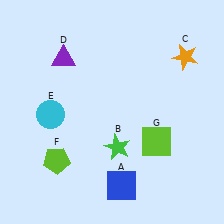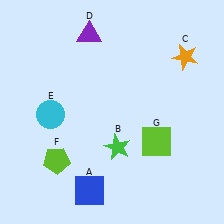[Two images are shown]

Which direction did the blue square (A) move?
The blue square (A) moved left.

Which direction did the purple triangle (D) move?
The purple triangle (D) moved right.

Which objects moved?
The objects that moved are: the blue square (A), the purple triangle (D).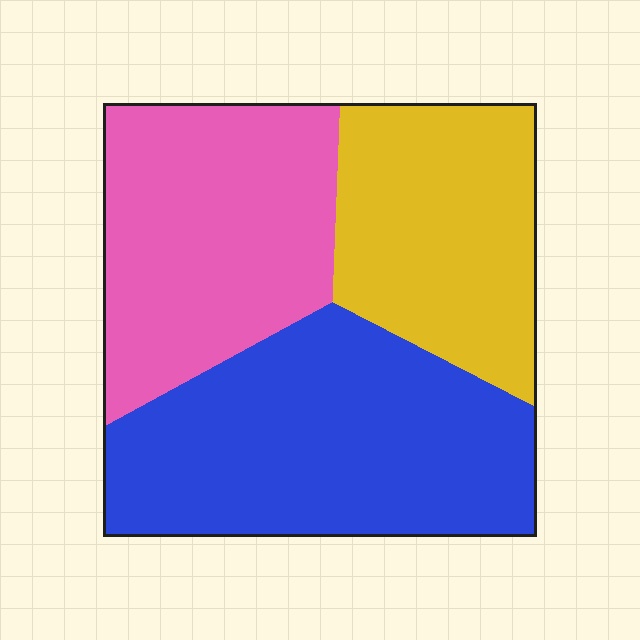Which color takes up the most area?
Blue, at roughly 40%.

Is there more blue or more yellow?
Blue.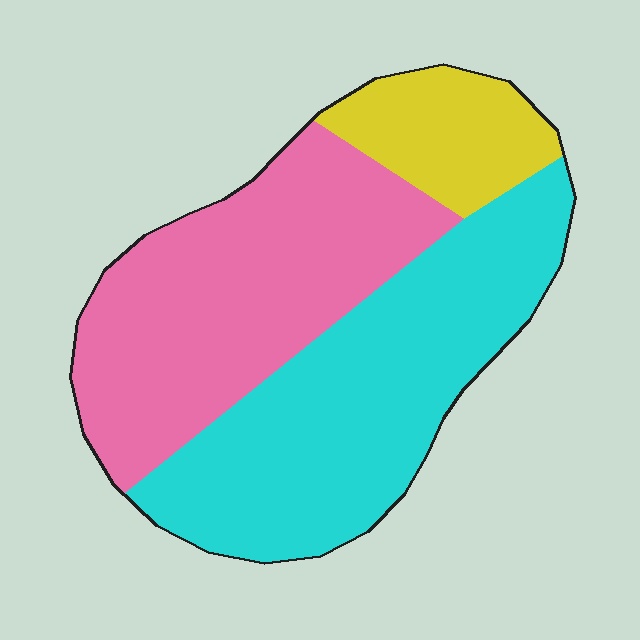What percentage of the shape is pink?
Pink takes up about two fifths (2/5) of the shape.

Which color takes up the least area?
Yellow, at roughly 15%.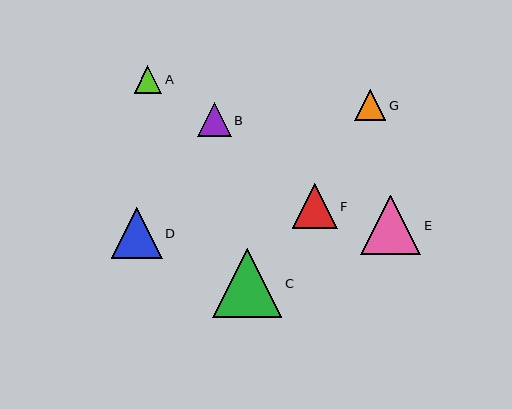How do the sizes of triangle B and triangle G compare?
Triangle B and triangle G are approximately the same size.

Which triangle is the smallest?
Triangle A is the smallest with a size of approximately 28 pixels.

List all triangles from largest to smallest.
From largest to smallest: C, E, D, F, B, G, A.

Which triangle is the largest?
Triangle C is the largest with a size of approximately 69 pixels.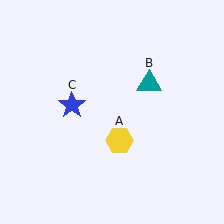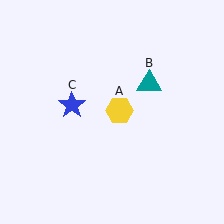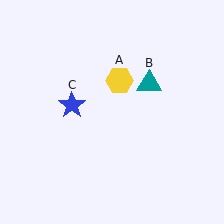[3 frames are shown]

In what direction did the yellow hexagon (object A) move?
The yellow hexagon (object A) moved up.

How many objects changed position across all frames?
1 object changed position: yellow hexagon (object A).